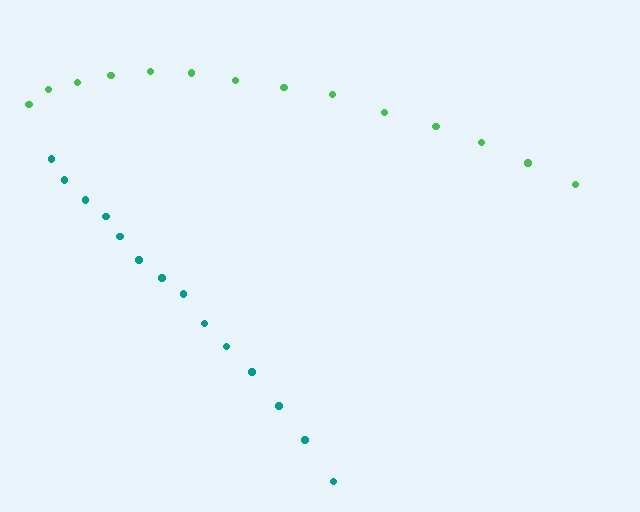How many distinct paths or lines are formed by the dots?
There are 2 distinct paths.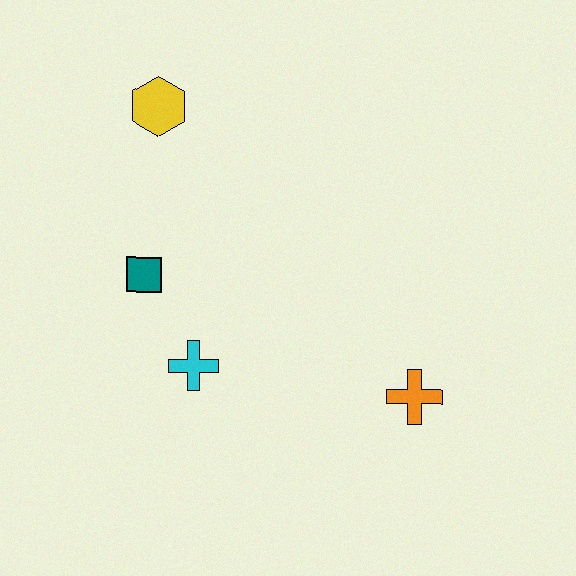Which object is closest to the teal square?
The cyan cross is closest to the teal square.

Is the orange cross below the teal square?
Yes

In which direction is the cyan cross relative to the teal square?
The cyan cross is below the teal square.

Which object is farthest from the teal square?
The orange cross is farthest from the teal square.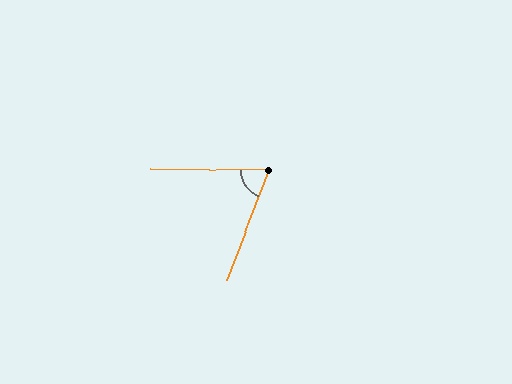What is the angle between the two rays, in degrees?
Approximately 70 degrees.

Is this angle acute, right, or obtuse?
It is acute.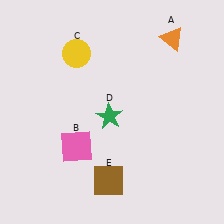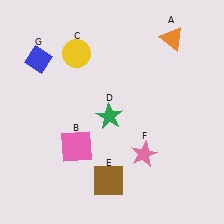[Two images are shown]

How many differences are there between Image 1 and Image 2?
There are 2 differences between the two images.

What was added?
A pink star (F), a blue diamond (G) were added in Image 2.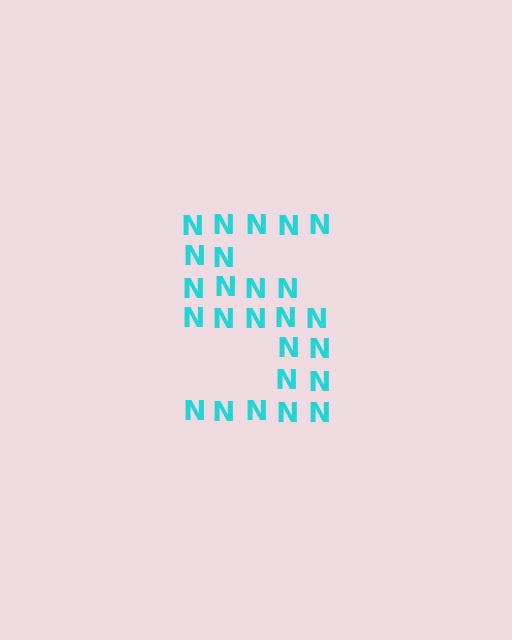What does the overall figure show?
The overall figure shows the digit 5.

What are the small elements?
The small elements are letter N's.